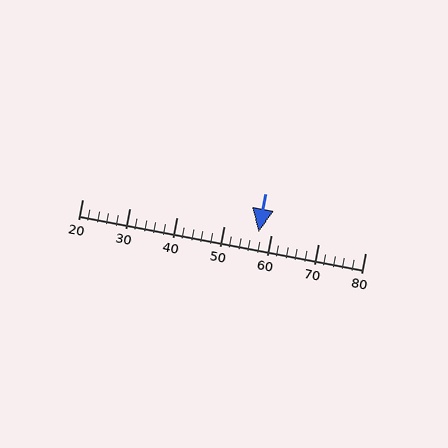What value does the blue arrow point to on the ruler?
The blue arrow points to approximately 57.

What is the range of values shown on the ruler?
The ruler shows values from 20 to 80.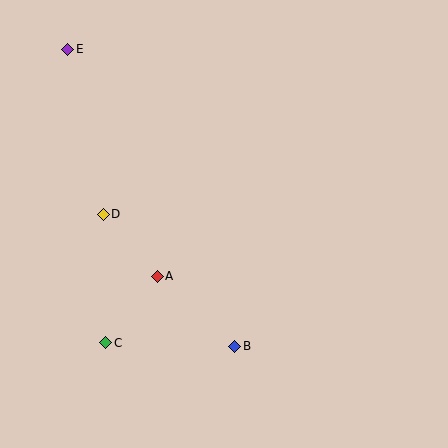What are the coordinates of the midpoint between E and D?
The midpoint between E and D is at (85, 131).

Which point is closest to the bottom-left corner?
Point C is closest to the bottom-left corner.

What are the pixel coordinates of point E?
Point E is at (67, 49).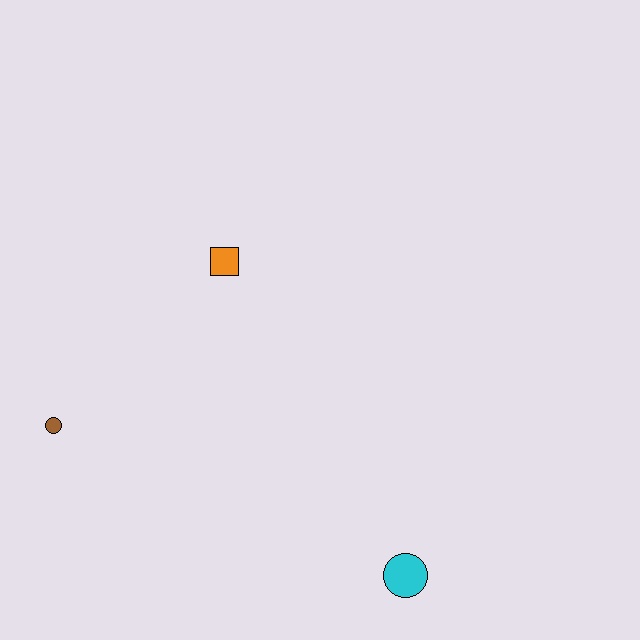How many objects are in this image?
There are 3 objects.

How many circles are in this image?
There are 2 circles.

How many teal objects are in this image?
There are no teal objects.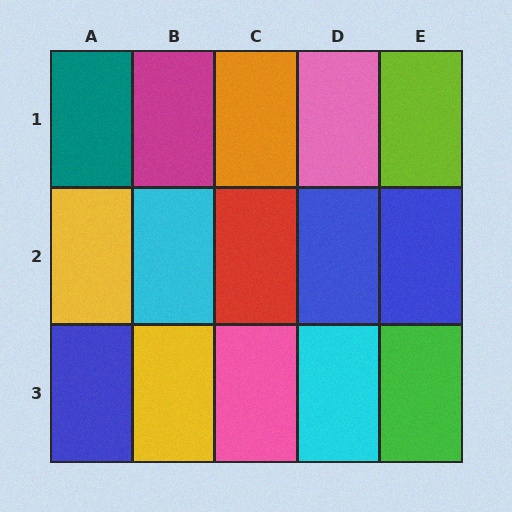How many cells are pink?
2 cells are pink.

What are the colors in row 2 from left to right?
Yellow, cyan, red, blue, blue.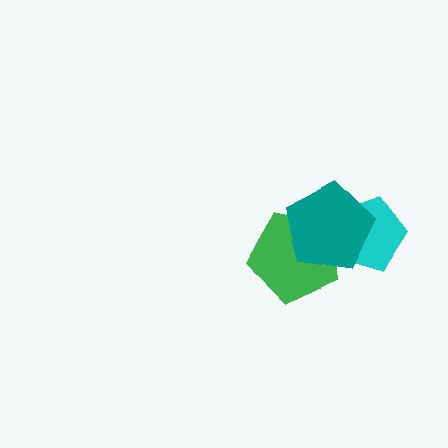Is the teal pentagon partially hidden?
No, no other shape covers it.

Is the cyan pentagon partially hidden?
Yes, it is partially covered by another shape.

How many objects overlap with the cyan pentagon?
2 objects overlap with the cyan pentagon.